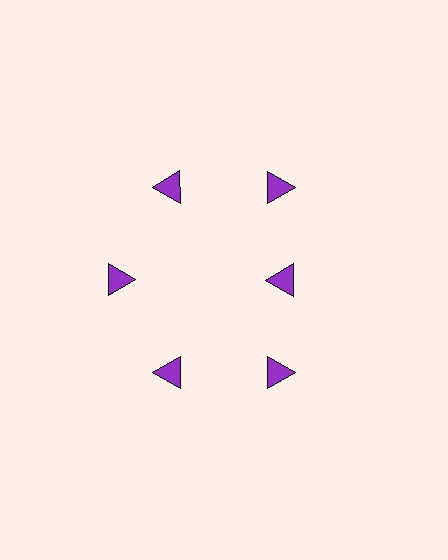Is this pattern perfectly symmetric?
No. The 6 purple triangles are arranged in a ring, but one element near the 3 o'clock position is pulled inward toward the center, breaking the 6-fold rotational symmetry.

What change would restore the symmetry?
The symmetry would be restored by moving it outward, back onto the ring so that all 6 triangles sit at equal angles and equal distance from the center.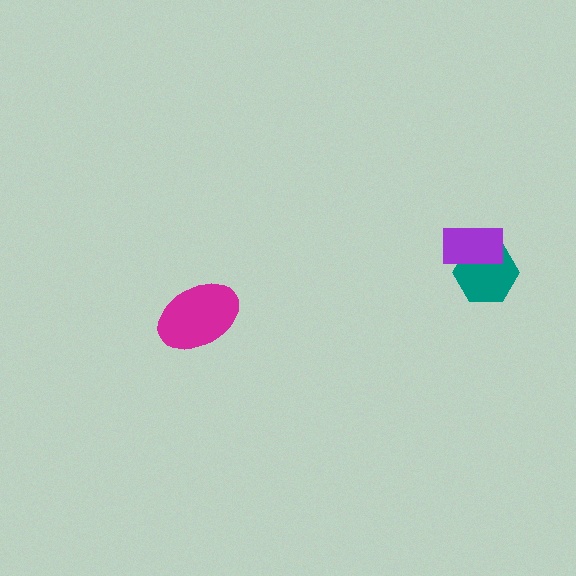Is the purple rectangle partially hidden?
No, no other shape covers it.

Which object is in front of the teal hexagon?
The purple rectangle is in front of the teal hexagon.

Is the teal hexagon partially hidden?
Yes, it is partially covered by another shape.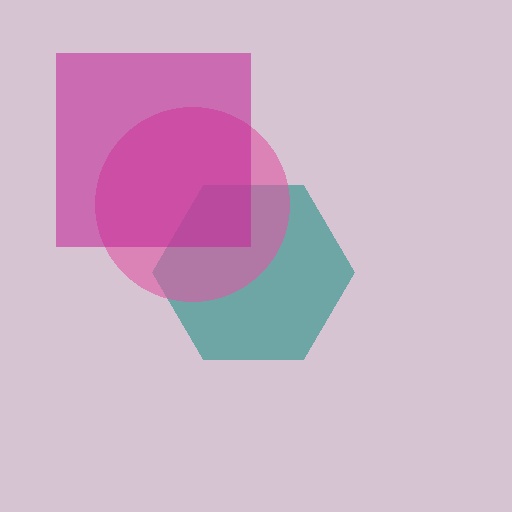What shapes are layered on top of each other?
The layered shapes are: a teal hexagon, a pink circle, a magenta square.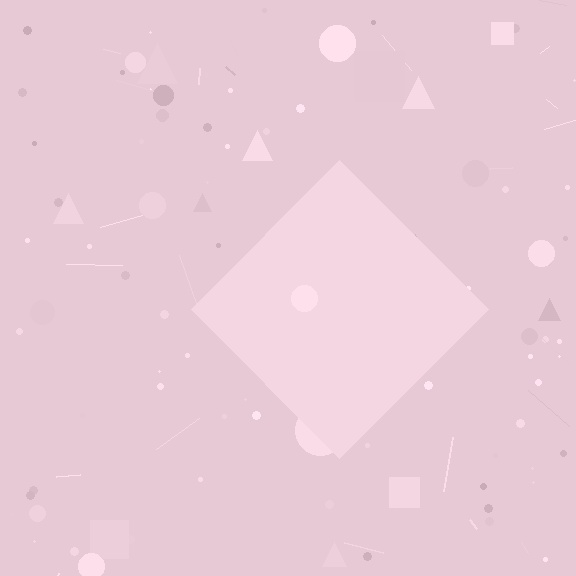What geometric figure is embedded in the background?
A diamond is embedded in the background.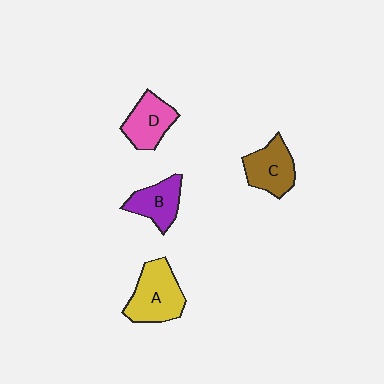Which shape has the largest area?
Shape A (yellow).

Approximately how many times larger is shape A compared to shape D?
Approximately 1.3 times.